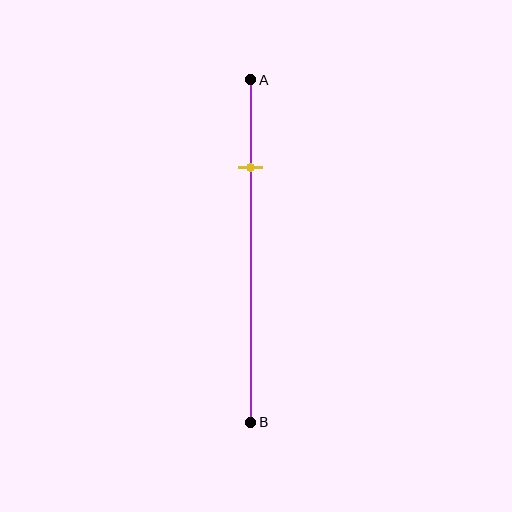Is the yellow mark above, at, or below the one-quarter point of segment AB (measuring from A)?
The yellow mark is approximately at the one-quarter point of segment AB.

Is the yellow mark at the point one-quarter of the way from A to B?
Yes, the mark is approximately at the one-quarter point.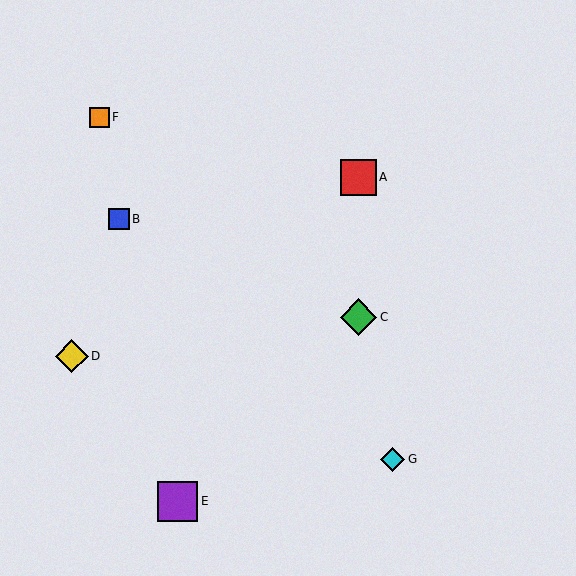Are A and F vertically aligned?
No, A is at x≈359 and F is at x≈99.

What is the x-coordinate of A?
Object A is at x≈359.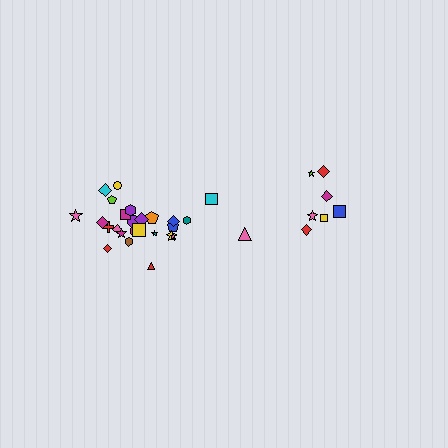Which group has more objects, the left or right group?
The left group.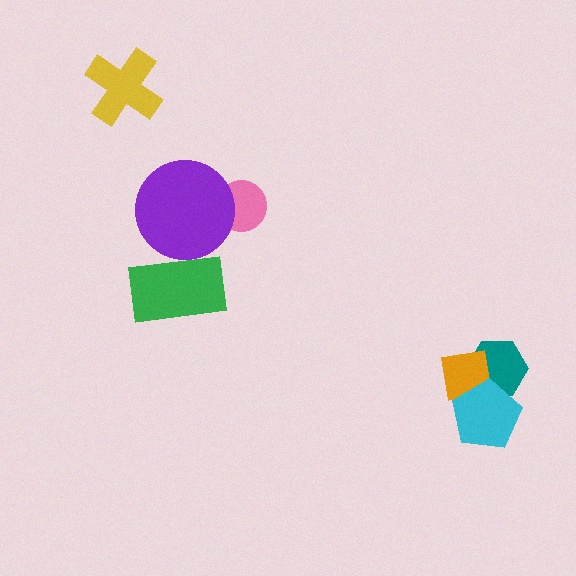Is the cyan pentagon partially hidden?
No, no other shape covers it.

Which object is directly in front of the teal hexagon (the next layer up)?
The orange square is directly in front of the teal hexagon.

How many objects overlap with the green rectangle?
1 object overlaps with the green rectangle.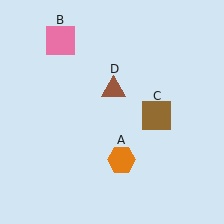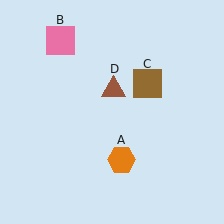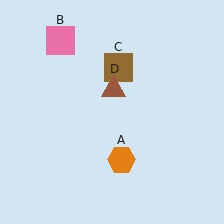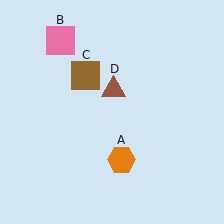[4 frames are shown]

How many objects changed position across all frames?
1 object changed position: brown square (object C).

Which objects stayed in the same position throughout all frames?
Orange hexagon (object A) and pink square (object B) and brown triangle (object D) remained stationary.